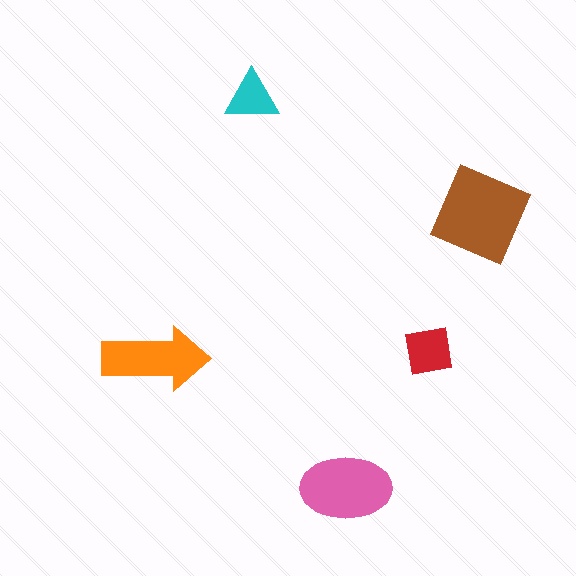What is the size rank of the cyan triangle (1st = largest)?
5th.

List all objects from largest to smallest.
The brown square, the pink ellipse, the orange arrow, the red square, the cyan triangle.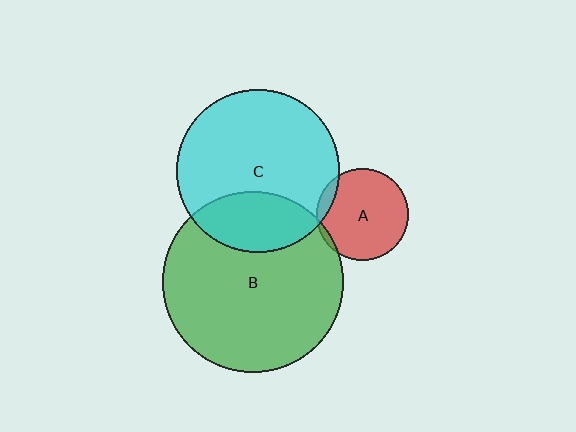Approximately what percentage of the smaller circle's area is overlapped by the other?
Approximately 10%.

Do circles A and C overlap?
Yes.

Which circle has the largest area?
Circle B (green).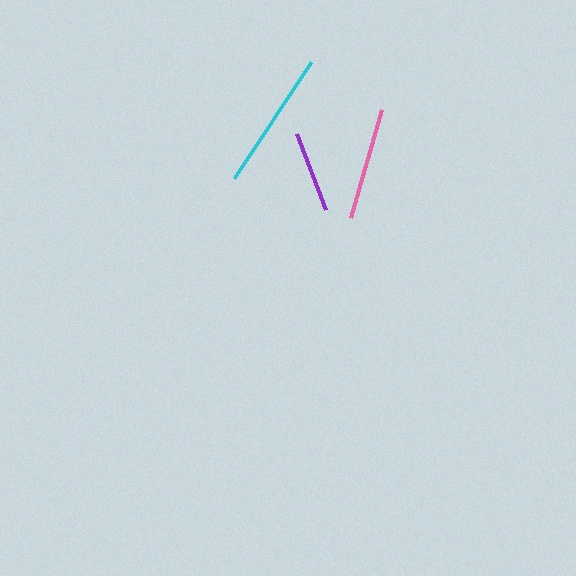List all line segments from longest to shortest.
From longest to shortest: cyan, pink, purple.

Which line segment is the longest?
The cyan line is the longest at approximately 139 pixels.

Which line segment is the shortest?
The purple line is the shortest at approximately 82 pixels.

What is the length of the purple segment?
The purple segment is approximately 82 pixels long.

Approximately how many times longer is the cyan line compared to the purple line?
The cyan line is approximately 1.7 times the length of the purple line.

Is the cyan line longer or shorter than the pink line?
The cyan line is longer than the pink line.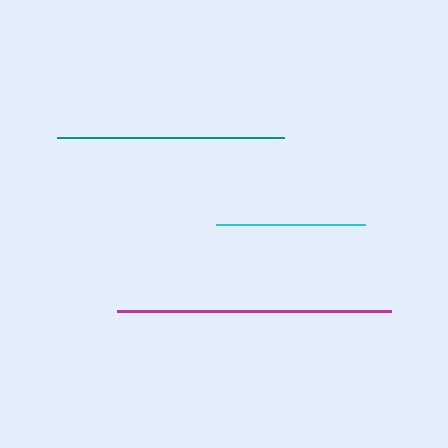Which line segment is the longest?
The magenta line is the longest at approximately 274 pixels.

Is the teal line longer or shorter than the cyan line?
The teal line is longer than the cyan line.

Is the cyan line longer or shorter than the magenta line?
The magenta line is longer than the cyan line.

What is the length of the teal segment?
The teal segment is approximately 227 pixels long.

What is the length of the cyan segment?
The cyan segment is approximately 149 pixels long.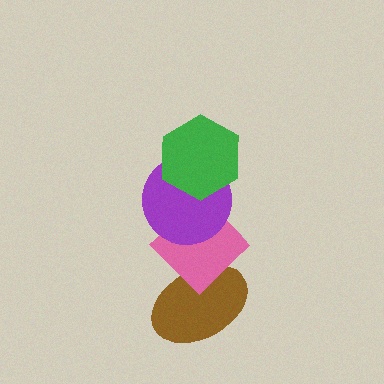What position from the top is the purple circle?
The purple circle is 2nd from the top.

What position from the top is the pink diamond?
The pink diamond is 3rd from the top.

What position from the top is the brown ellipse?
The brown ellipse is 4th from the top.